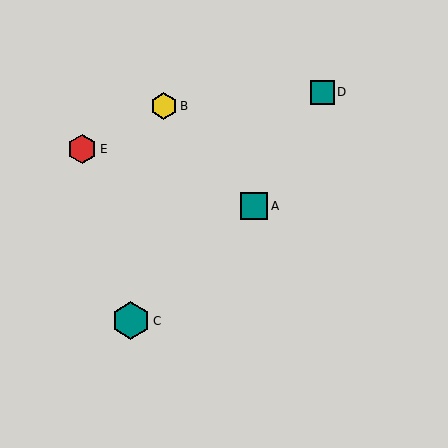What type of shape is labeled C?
Shape C is a teal hexagon.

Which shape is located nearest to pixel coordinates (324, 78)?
The teal square (labeled D) at (322, 92) is nearest to that location.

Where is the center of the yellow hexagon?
The center of the yellow hexagon is at (164, 106).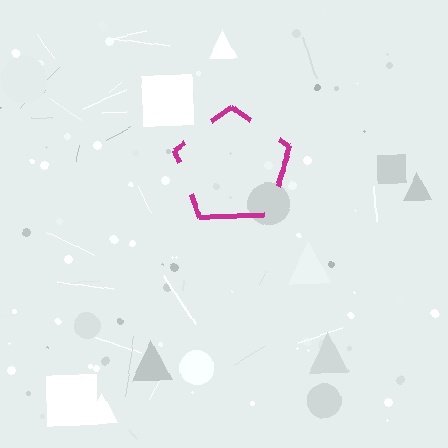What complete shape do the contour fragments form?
The contour fragments form a pentagon.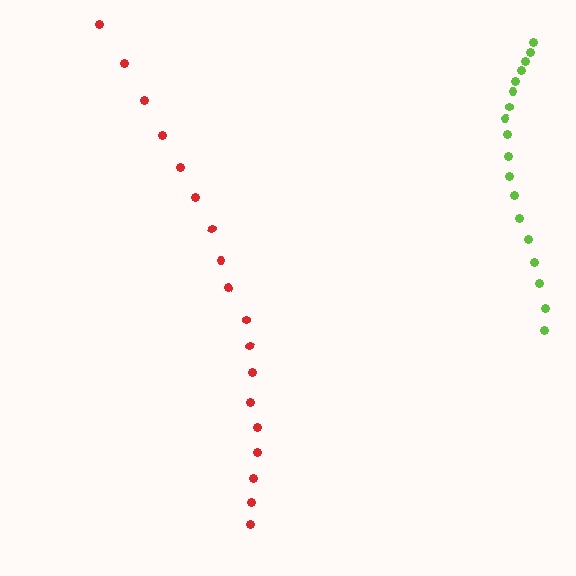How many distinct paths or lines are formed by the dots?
There are 2 distinct paths.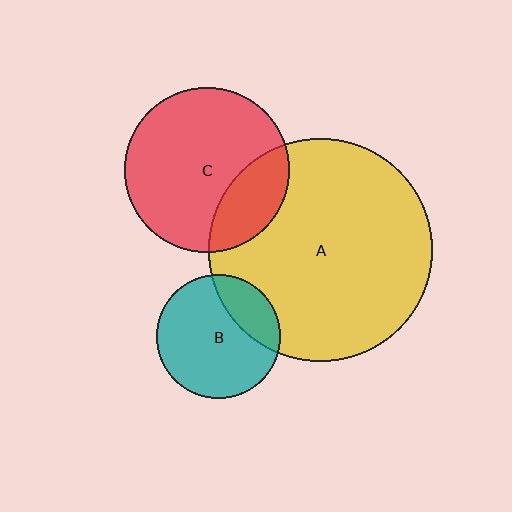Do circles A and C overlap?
Yes.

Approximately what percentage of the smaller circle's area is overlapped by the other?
Approximately 25%.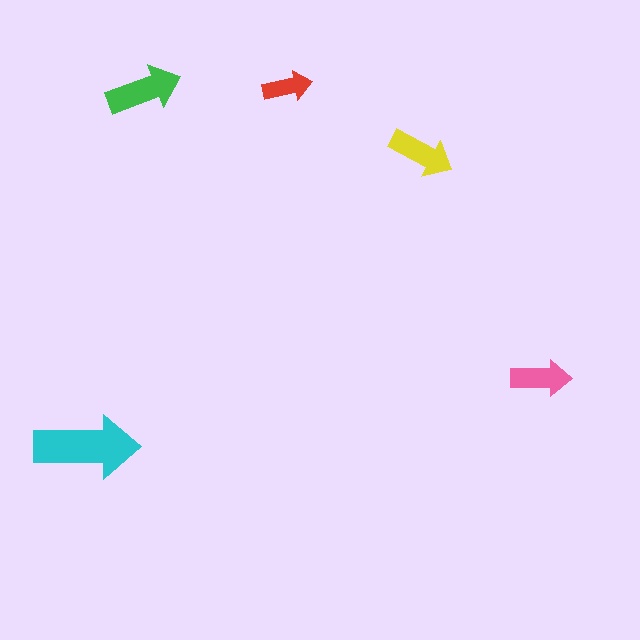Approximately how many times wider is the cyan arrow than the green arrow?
About 1.5 times wider.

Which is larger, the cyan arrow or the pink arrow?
The cyan one.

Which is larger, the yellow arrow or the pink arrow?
The yellow one.